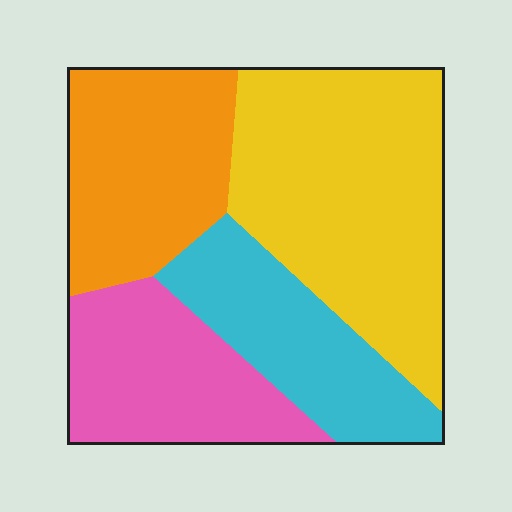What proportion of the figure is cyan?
Cyan covers around 20% of the figure.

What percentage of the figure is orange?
Orange takes up less than a quarter of the figure.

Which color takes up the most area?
Yellow, at roughly 35%.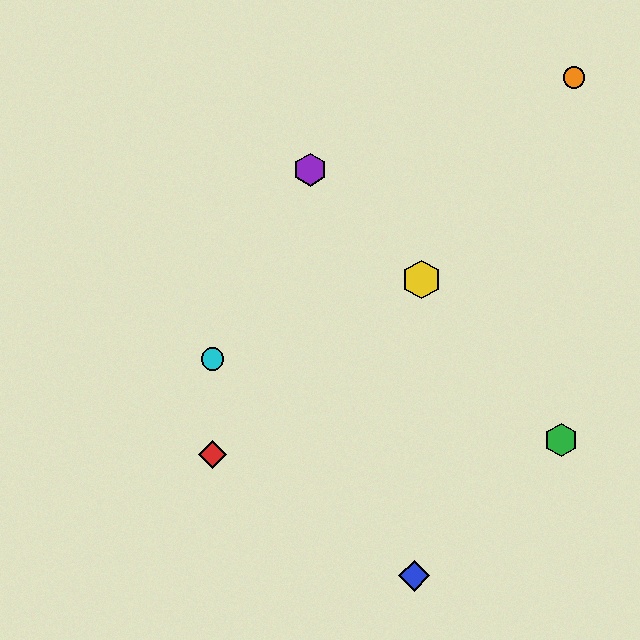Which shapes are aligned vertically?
The red diamond, the cyan circle are aligned vertically.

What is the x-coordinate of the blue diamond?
The blue diamond is at x≈414.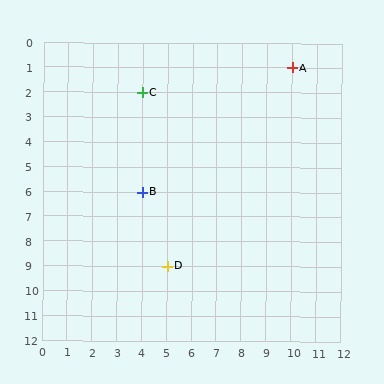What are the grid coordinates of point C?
Point C is at grid coordinates (4, 2).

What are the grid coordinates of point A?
Point A is at grid coordinates (10, 1).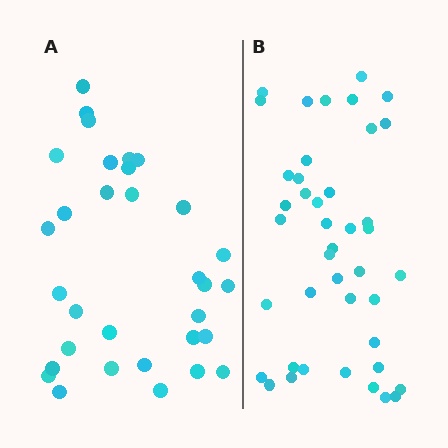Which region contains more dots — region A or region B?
Region B (the right region) has more dots.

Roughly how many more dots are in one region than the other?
Region B has roughly 10 or so more dots than region A.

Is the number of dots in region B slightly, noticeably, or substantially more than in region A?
Region B has noticeably more, but not dramatically so. The ratio is roughly 1.3 to 1.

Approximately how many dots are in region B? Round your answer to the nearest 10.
About 40 dots. (The exact count is 42, which rounds to 40.)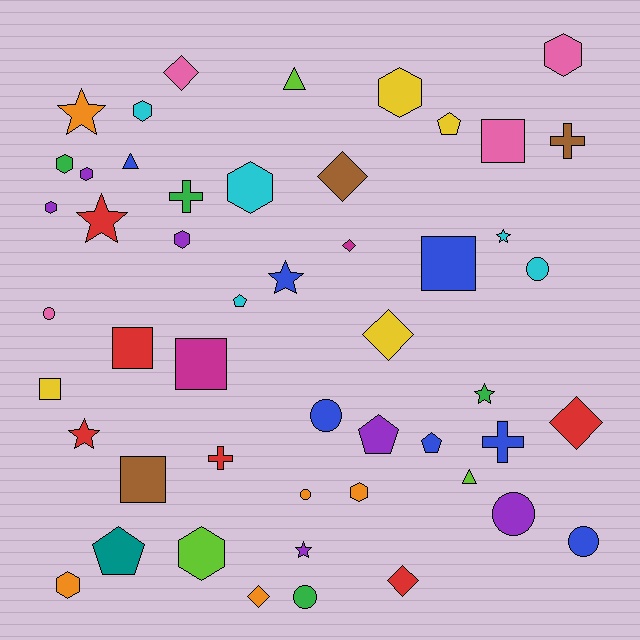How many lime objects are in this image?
There are 3 lime objects.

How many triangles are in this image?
There are 3 triangles.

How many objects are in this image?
There are 50 objects.